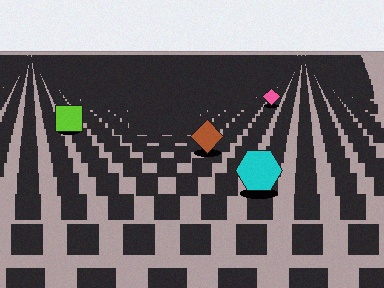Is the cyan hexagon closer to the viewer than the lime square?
Yes. The cyan hexagon is closer — you can tell from the texture gradient: the ground texture is coarser near it.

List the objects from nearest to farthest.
From nearest to farthest: the cyan hexagon, the brown diamond, the lime square, the pink diamond.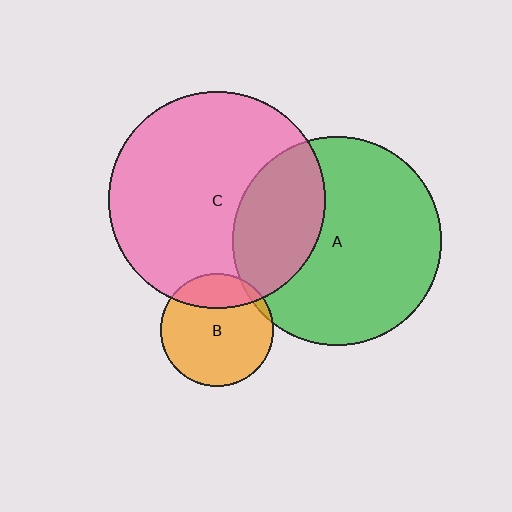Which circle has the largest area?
Circle C (pink).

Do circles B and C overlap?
Yes.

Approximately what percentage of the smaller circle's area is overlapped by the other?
Approximately 25%.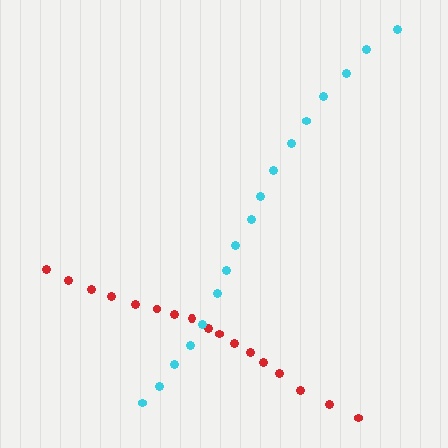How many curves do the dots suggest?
There are 2 distinct paths.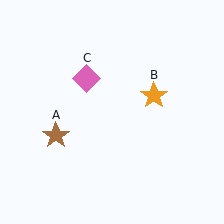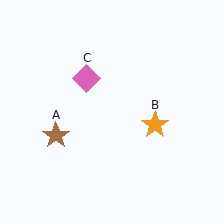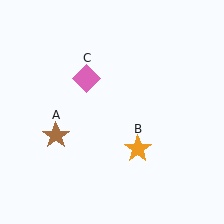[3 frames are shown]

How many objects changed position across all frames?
1 object changed position: orange star (object B).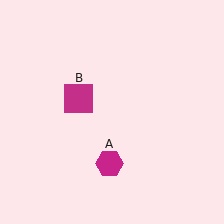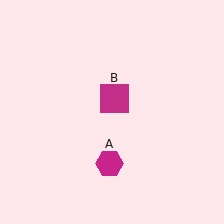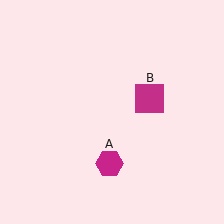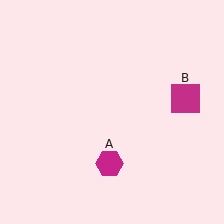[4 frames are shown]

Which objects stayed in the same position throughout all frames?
Magenta hexagon (object A) remained stationary.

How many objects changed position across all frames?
1 object changed position: magenta square (object B).